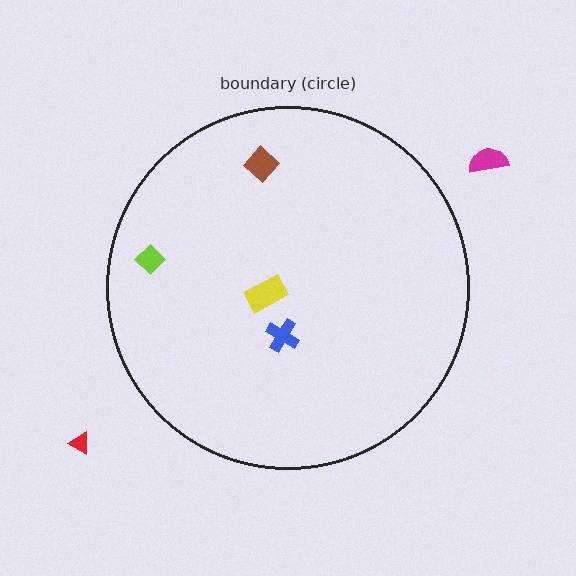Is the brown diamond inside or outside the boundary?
Inside.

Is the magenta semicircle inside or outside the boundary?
Outside.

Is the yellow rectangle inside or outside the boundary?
Inside.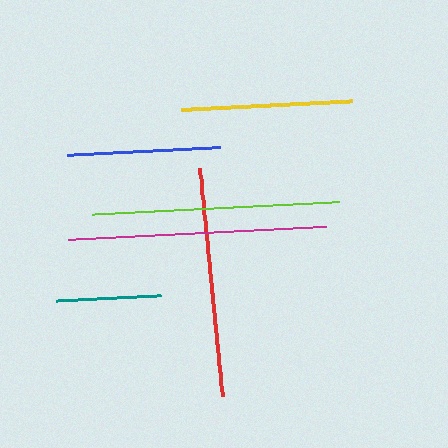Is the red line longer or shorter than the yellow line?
The red line is longer than the yellow line.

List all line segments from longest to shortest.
From longest to shortest: magenta, lime, red, yellow, blue, teal.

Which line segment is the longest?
The magenta line is the longest at approximately 259 pixels.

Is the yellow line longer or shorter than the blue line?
The yellow line is longer than the blue line.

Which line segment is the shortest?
The teal line is the shortest at approximately 105 pixels.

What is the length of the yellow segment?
The yellow segment is approximately 171 pixels long.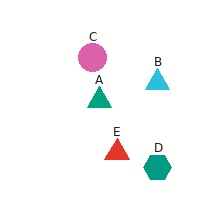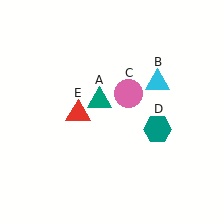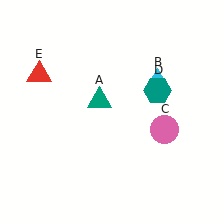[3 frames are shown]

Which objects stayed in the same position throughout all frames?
Teal triangle (object A) and cyan triangle (object B) remained stationary.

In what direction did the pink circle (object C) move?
The pink circle (object C) moved down and to the right.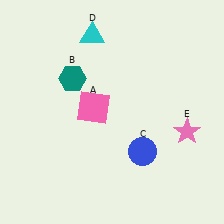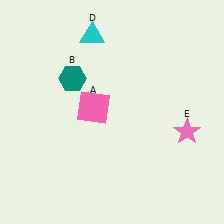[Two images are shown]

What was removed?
The blue circle (C) was removed in Image 2.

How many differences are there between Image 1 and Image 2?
There is 1 difference between the two images.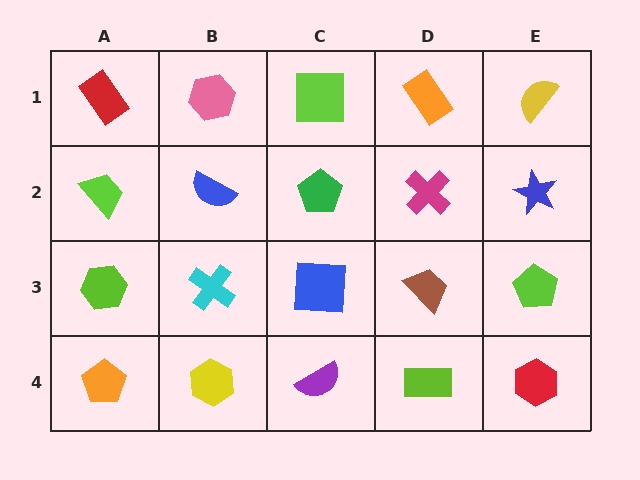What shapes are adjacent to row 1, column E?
A blue star (row 2, column E), an orange rectangle (row 1, column D).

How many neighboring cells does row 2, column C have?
4.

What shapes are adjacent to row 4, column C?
A blue square (row 3, column C), a yellow hexagon (row 4, column B), a lime rectangle (row 4, column D).